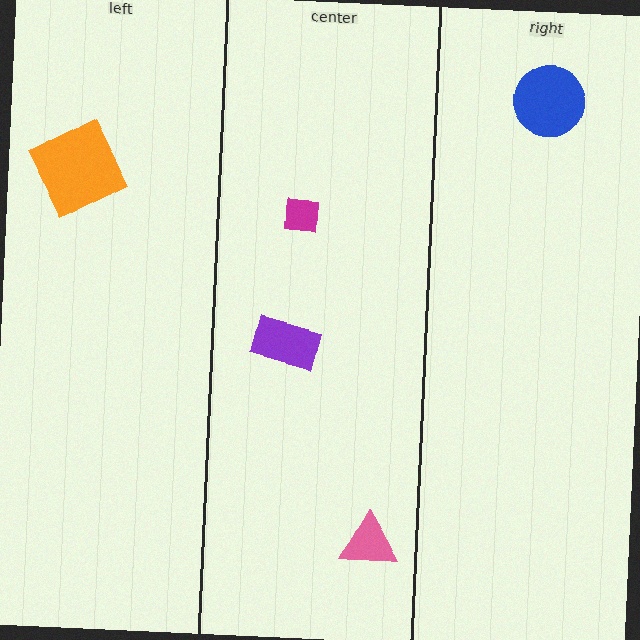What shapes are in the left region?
The orange square.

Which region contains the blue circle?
The right region.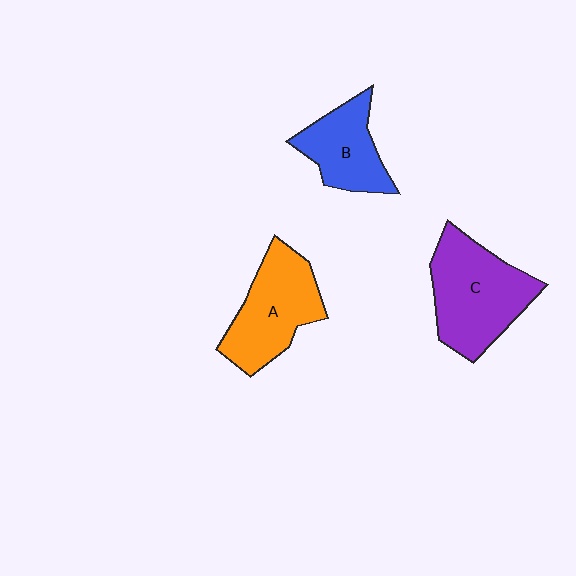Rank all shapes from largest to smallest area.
From largest to smallest: C (purple), A (orange), B (blue).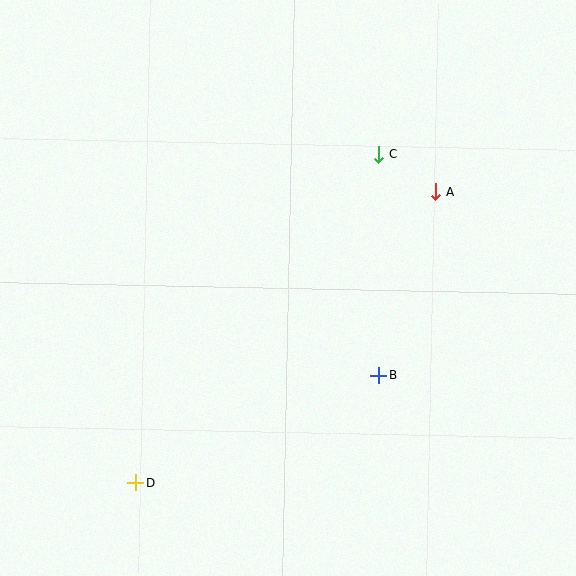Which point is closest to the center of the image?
Point B at (379, 375) is closest to the center.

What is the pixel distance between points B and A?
The distance between B and A is 192 pixels.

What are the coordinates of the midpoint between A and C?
The midpoint between A and C is at (407, 173).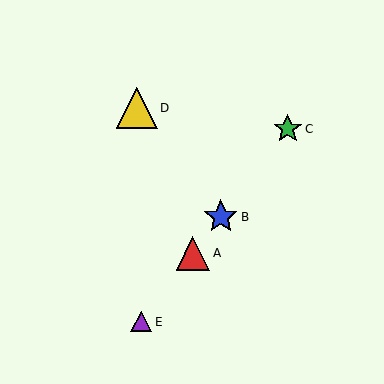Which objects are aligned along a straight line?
Objects A, B, C, E are aligned along a straight line.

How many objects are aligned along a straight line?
4 objects (A, B, C, E) are aligned along a straight line.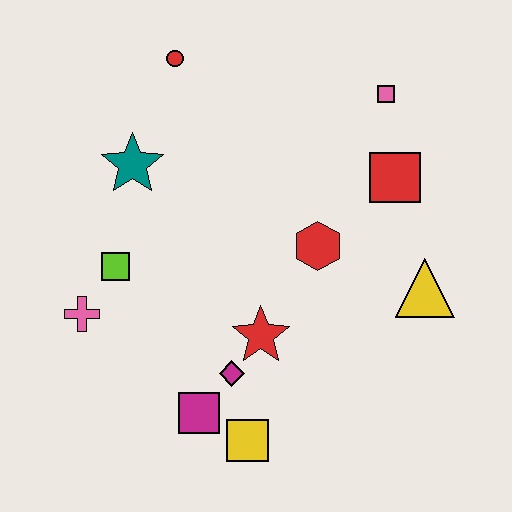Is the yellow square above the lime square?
No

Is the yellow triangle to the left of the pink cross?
No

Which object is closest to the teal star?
The lime square is closest to the teal star.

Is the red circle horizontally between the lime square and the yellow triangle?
Yes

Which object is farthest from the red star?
The red circle is farthest from the red star.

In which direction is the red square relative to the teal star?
The red square is to the right of the teal star.